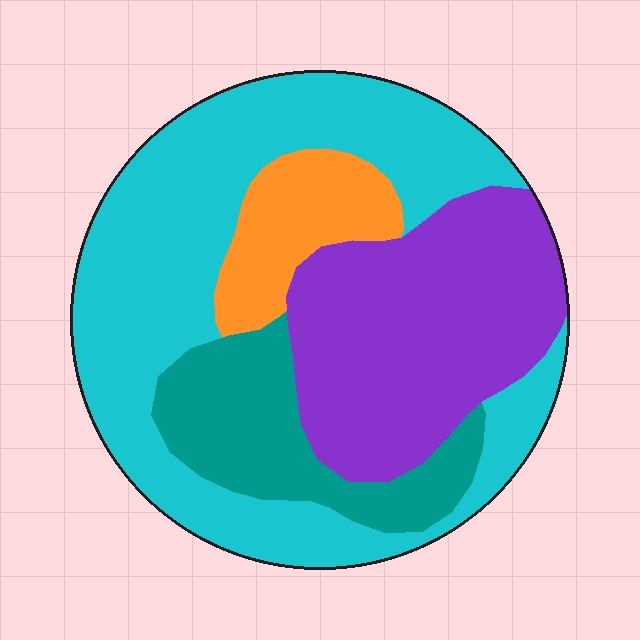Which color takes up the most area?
Cyan, at roughly 45%.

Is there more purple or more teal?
Purple.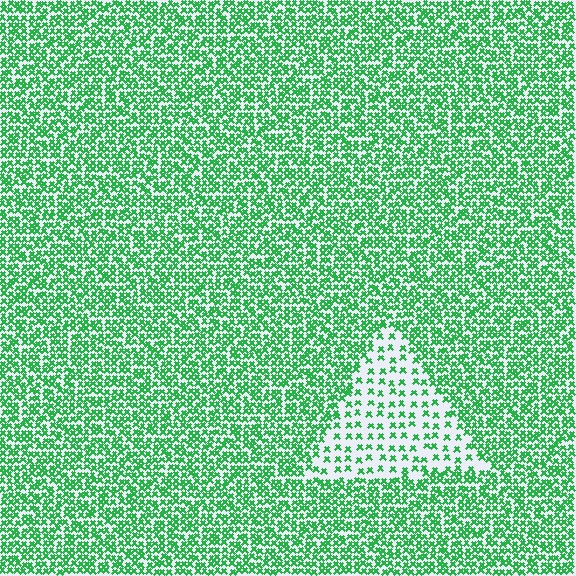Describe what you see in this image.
The image contains small green elements arranged at two different densities. A triangle-shaped region is visible where the elements are less densely packed than the surrounding area.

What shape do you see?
I see a triangle.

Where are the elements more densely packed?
The elements are more densely packed outside the triangle boundary.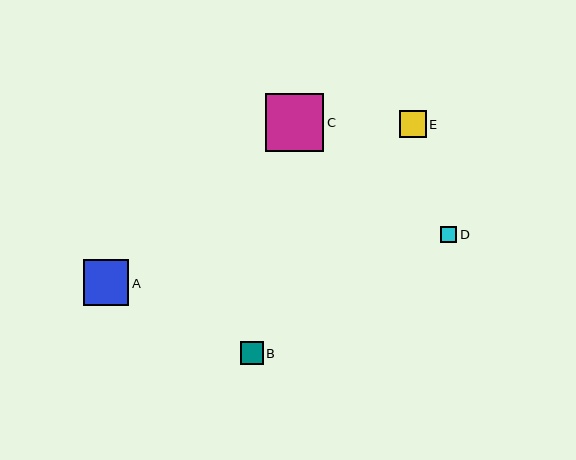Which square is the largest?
Square C is the largest with a size of approximately 58 pixels.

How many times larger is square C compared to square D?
Square C is approximately 3.5 times the size of square D.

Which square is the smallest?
Square D is the smallest with a size of approximately 17 pixels.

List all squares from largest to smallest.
From largest to smallest: C, A, E, B, D.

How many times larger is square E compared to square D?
Square E is approximately 1.6 times the size of square D.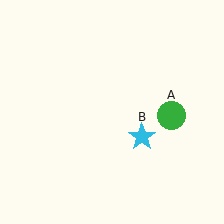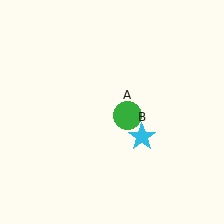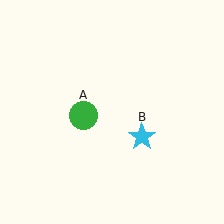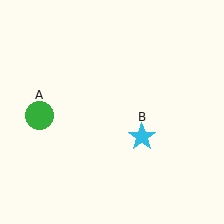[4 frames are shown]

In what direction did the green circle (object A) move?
The green circle (object A) moved left.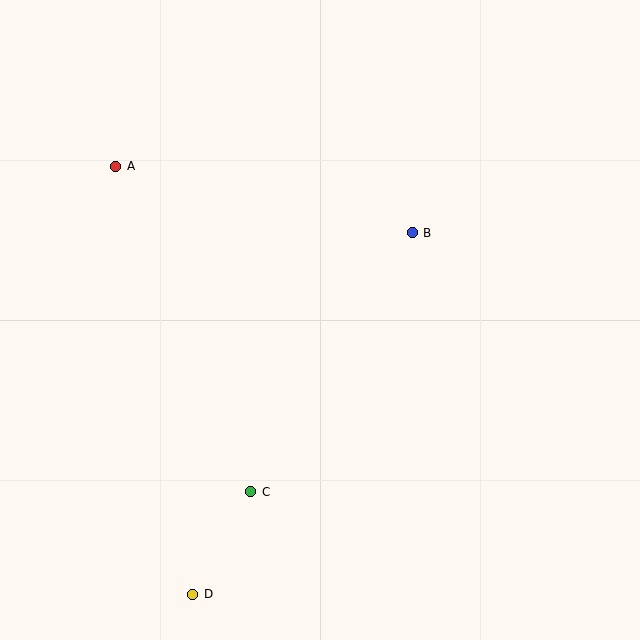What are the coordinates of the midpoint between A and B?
The midpoint between A and B is at (264, 199).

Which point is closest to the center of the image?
Point B at (412, 233) is closest to the center.